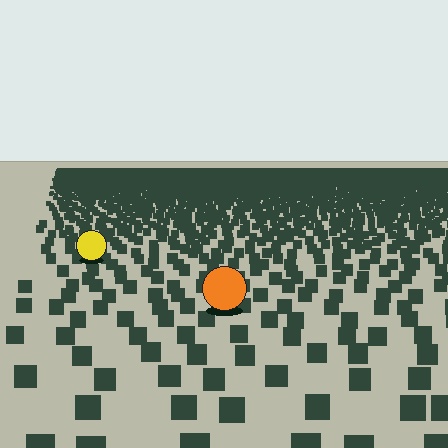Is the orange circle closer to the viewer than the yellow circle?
Yes. The orange circle is closer — you can tell from the texture gradient: the ground texture is coarser near it.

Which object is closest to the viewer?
The orange circle is closest. The texture marks near it are larger and more spread out.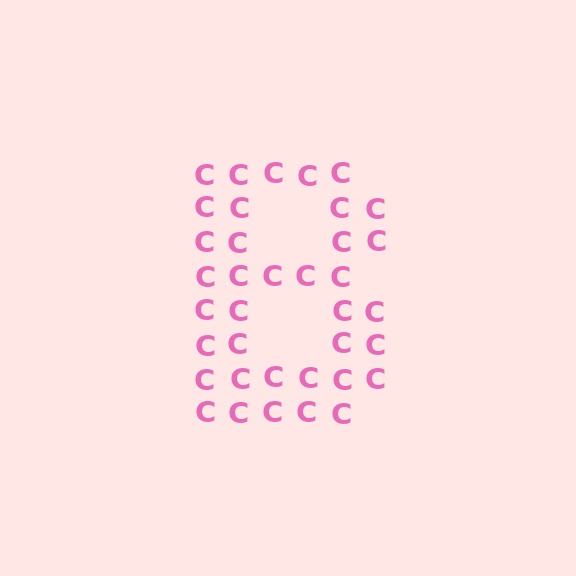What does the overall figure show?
The overall figure shows the letter B.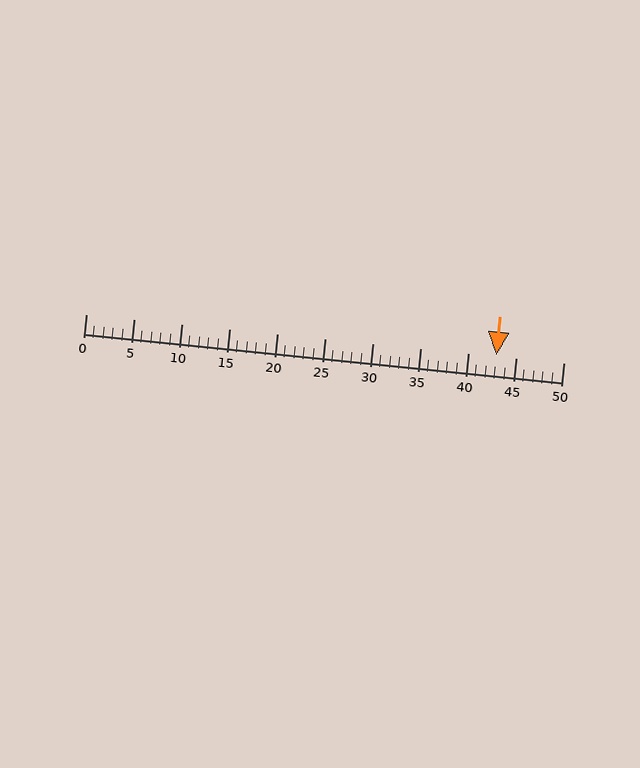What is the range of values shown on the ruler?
The ruler shows values from 0 to 50.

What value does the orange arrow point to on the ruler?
The orange arrow points to approximately 43.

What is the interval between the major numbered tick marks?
The major tick marks are spaced 5 units apart.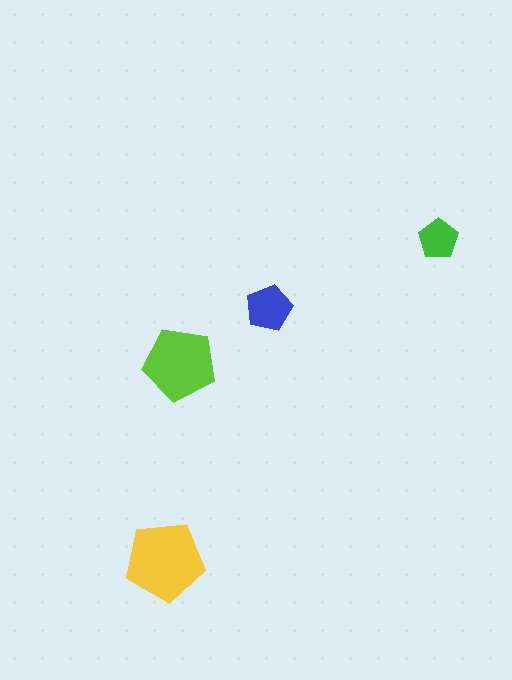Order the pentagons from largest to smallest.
the yellow one, the lime one, the blue one, the green one.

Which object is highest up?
The green pentagon is topmost.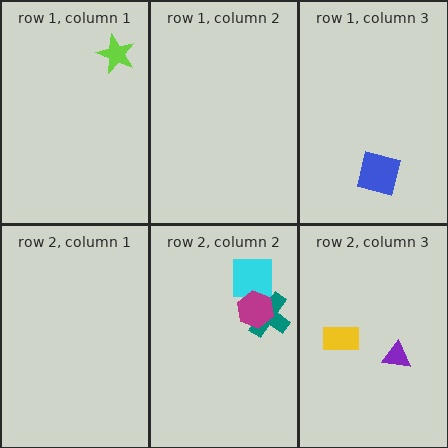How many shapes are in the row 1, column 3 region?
1.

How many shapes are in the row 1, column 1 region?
1.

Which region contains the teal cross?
The row 2, column 2 region.